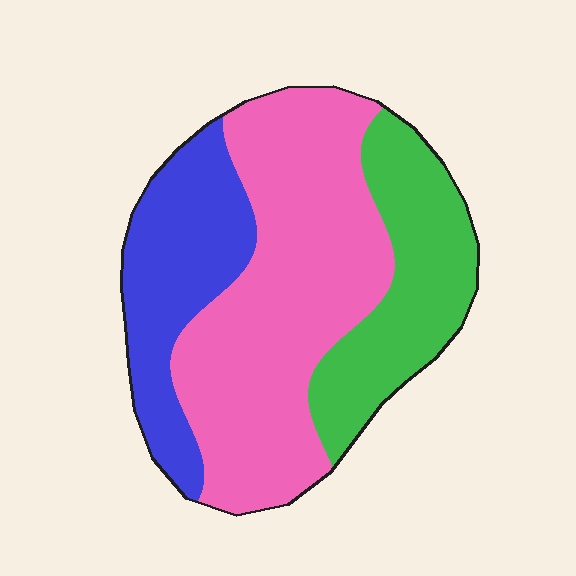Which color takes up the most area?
Pink, at roughly 50%.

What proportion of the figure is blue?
Blue takes up about one quarter (1/4) of the figure.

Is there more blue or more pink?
Pink.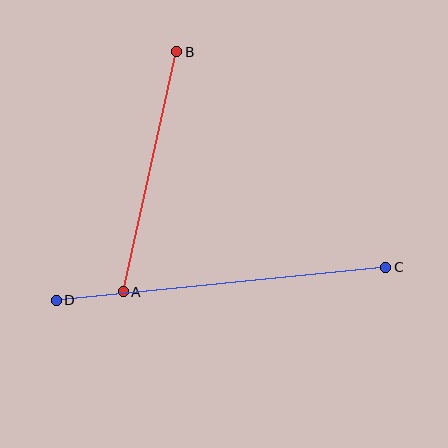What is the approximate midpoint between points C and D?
The midpoint is at approximately (221, 284) pixels.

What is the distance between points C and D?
The distance is approximately 331 pixels.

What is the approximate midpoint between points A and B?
The midpoint is at approximately (150, 172) pixels.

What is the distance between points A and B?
The distance is approximately 246 pixels.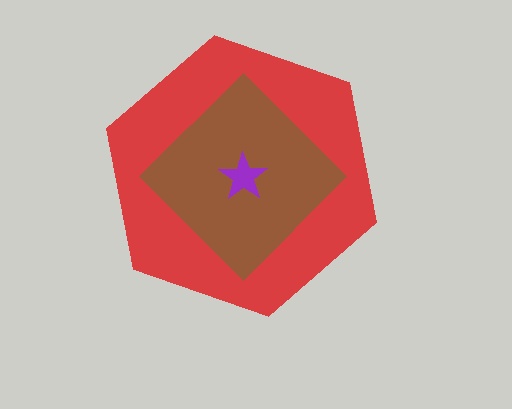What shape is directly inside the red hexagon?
The brown diamond.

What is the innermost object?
The purple star.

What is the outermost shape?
The red hexagon.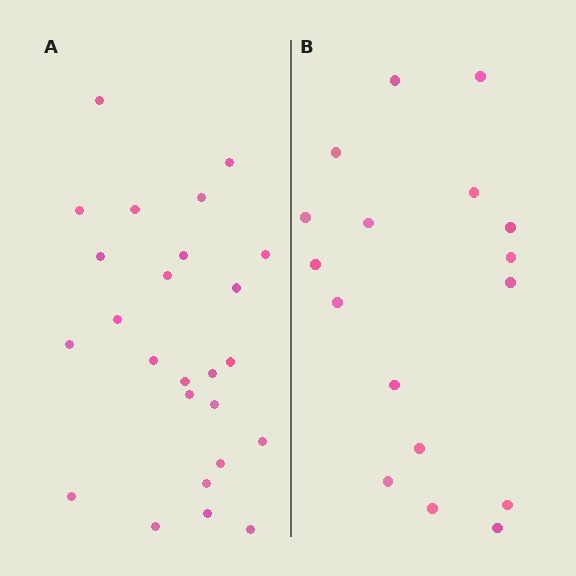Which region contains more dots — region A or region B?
Region A (the left region) has more dots.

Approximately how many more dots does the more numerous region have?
Region A has roughly 8 or so more dots than region B.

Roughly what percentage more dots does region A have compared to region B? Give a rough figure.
About 45% more.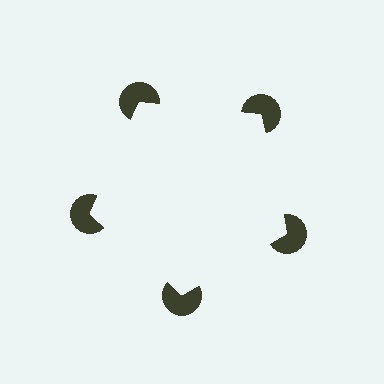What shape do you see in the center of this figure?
An illusory pentagon — its edges are inferred from the aligned wedge cuts in the pac-man discs, not physically drawn.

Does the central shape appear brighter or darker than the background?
It typically appears slightly brighter than the background, even though no actual brightness change is drawn.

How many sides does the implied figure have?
5 sides.